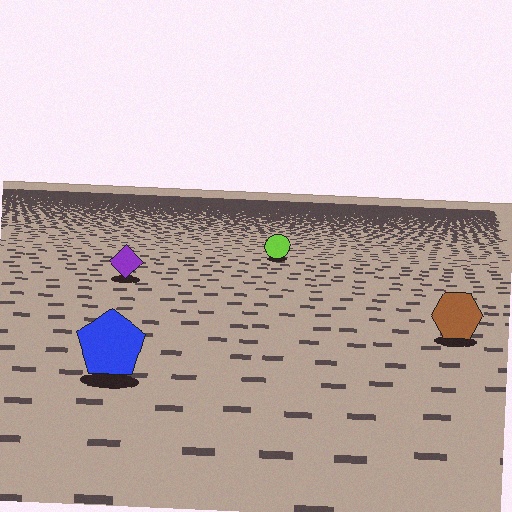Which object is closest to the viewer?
The blue pentagon is closest. The texture marks near it are larger and more spread out.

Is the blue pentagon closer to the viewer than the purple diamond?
Yes. The blue pentagon is closer — you can tell from the texture gradient: the ground texture is coarser near it.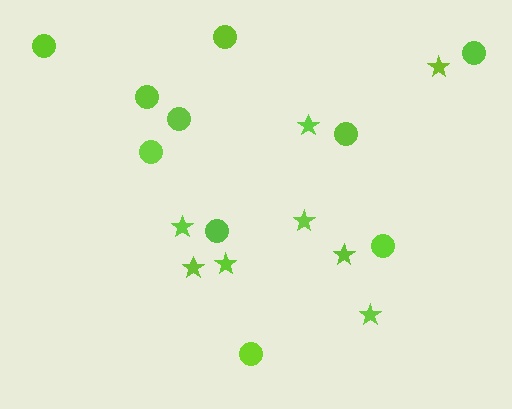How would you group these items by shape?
There are 2 groups: one group of circles (10) and one group of stars (8).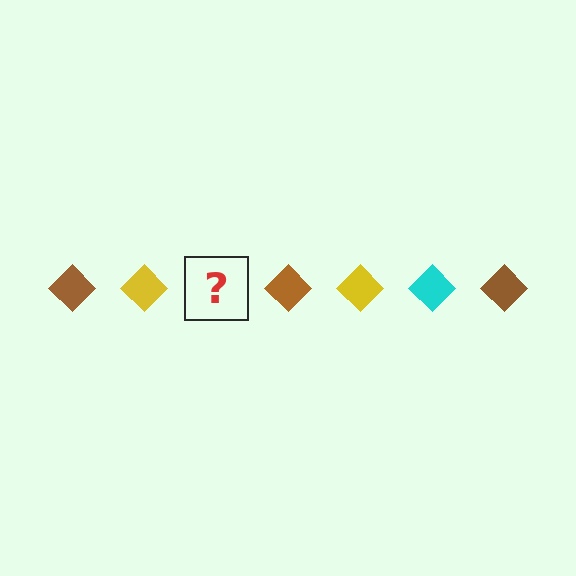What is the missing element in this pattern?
The missing element is a cyan diamond.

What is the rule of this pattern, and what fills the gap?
The rule is that the pattern cycles through brown, yellow, cyan diamonds. The gap should be filled with a cyan diamond.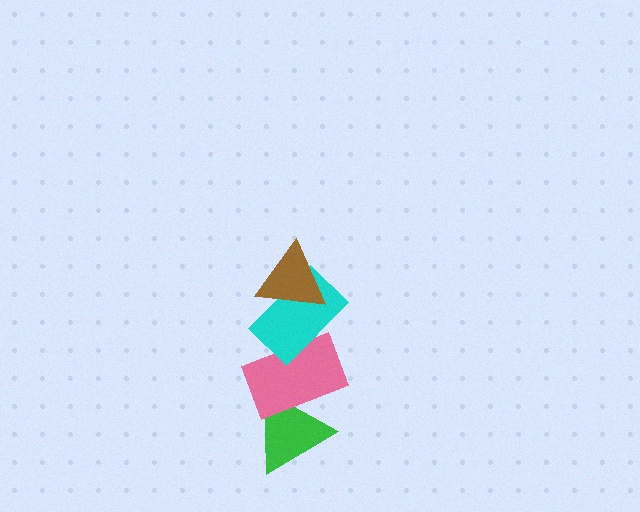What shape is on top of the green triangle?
The pink rectangle is on top of the green triangle.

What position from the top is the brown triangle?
The brown triangle is 1st from the top.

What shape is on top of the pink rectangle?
The cyan rectangle is on top of the pink rectangle.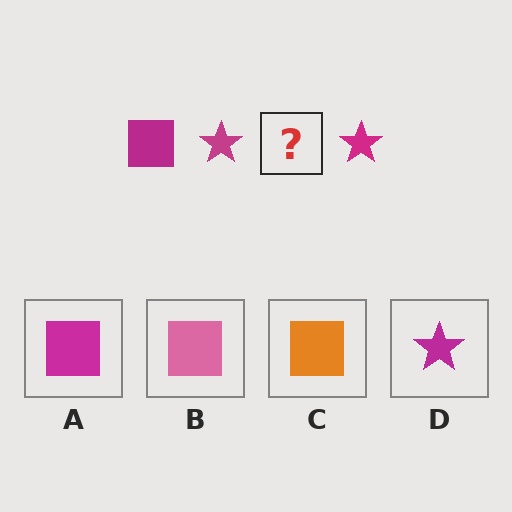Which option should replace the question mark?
Option A.